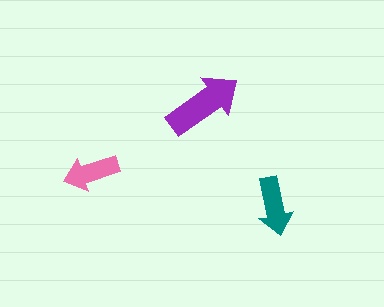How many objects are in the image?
There are 3 objects in the image.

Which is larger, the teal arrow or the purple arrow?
The purple one.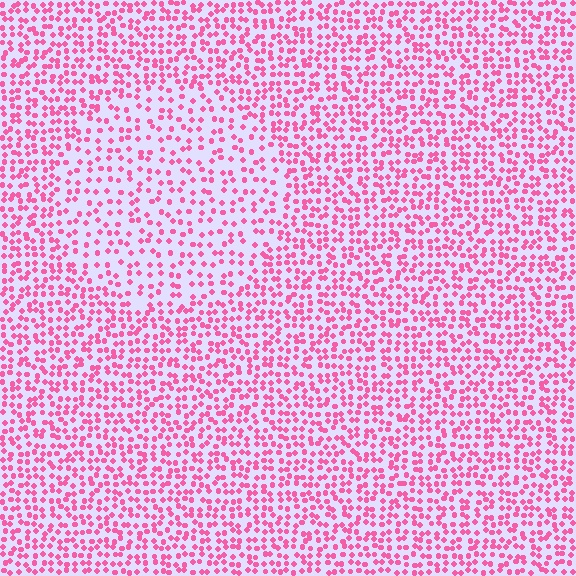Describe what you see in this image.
The image contains small pink elements arranged at two different densities. A circle-shaped region is visible where the elements are less densely packed than the surrounding area.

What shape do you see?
I see a circle.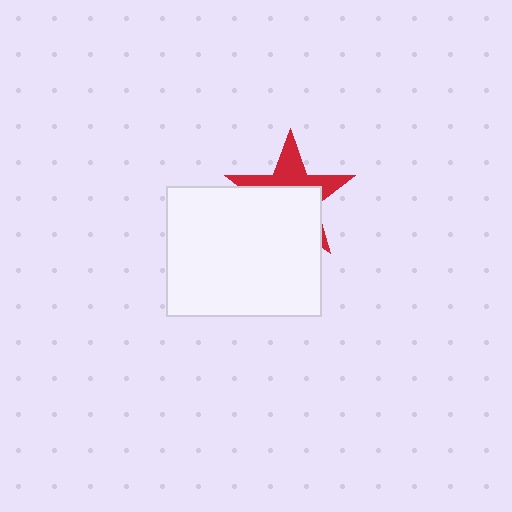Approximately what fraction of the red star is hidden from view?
Roughly 59% of the red star is hidden behind the white rectangle.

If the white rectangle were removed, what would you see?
You would see the complete red star.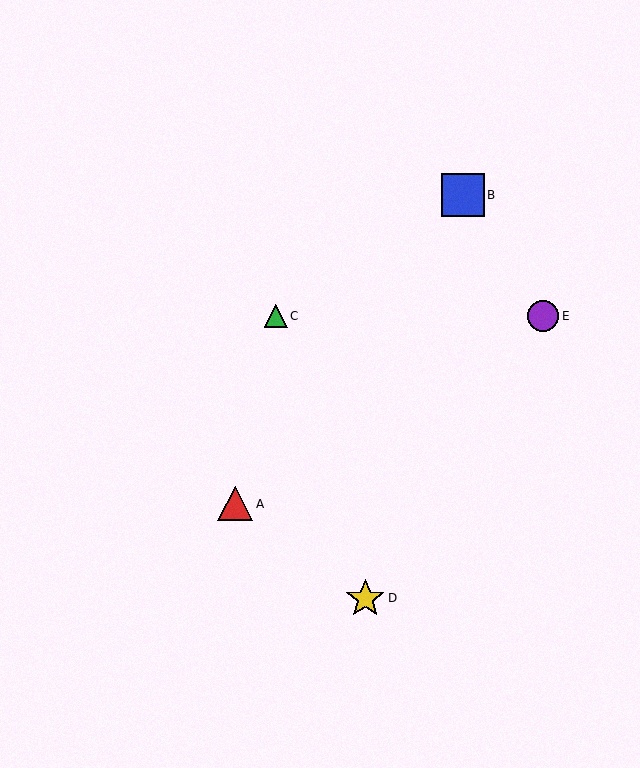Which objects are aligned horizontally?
Objects C, E are aligned horizontally.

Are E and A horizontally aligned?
No, E is at y≈316 and A is at y≈504.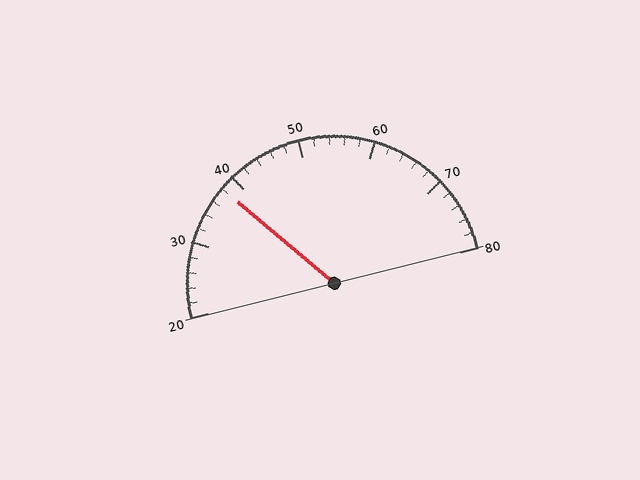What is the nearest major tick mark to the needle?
The nearest major tick mark is 40.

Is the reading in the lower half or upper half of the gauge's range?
The reading is in the lower half of the range (20 to 80).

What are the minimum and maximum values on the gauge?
The gauge ranges from 20 to 80.